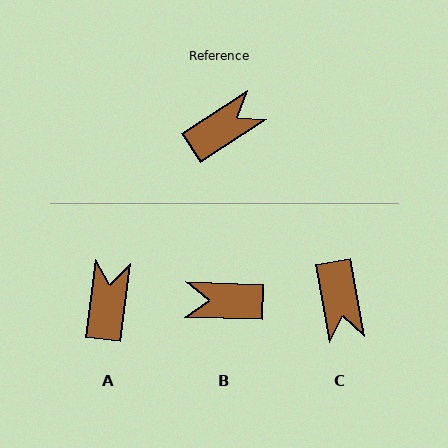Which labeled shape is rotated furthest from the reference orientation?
B, about 145 degrees away.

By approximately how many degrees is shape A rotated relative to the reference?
Approximately 50 degrees counter-clockwise.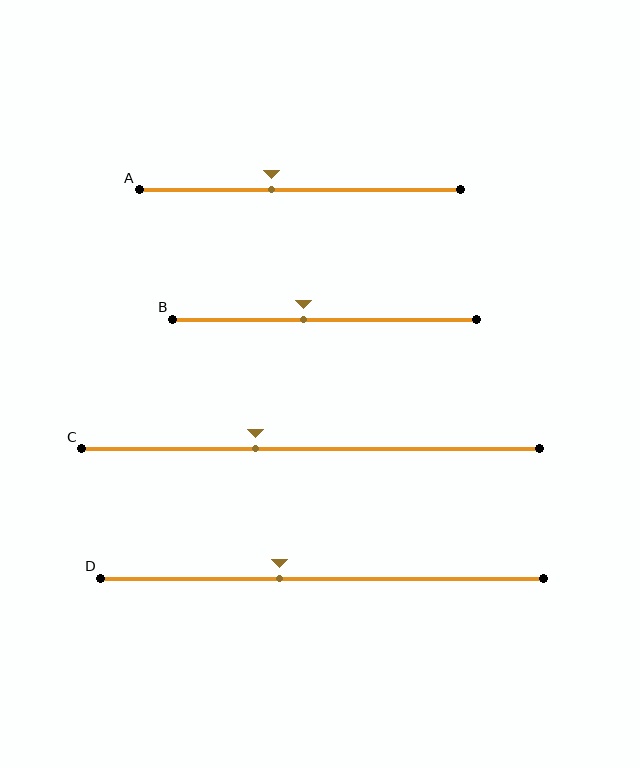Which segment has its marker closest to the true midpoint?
Segment B has its marker closest to the true midpoint.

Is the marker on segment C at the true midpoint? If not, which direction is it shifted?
No, the marker on segment C is shifted to the left by about 12% of the segment length.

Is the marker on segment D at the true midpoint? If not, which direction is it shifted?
No, the marker on segment D is shifted to the left by about 10% of the segment length.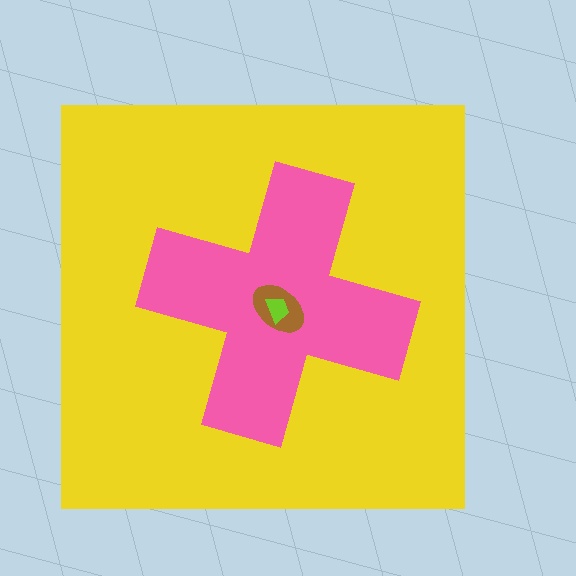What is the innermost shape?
The lime trapezoid.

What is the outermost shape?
The yellow square.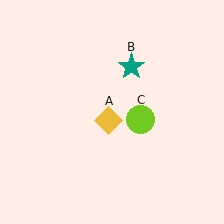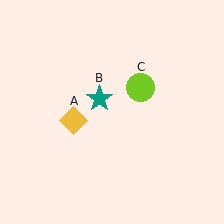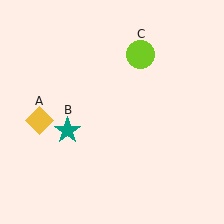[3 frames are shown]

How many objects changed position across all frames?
3 objects changed position: yellow diamond (object A), teal star (object B), lime circle (object C).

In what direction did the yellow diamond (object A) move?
The yellow diamond (object A) moved left.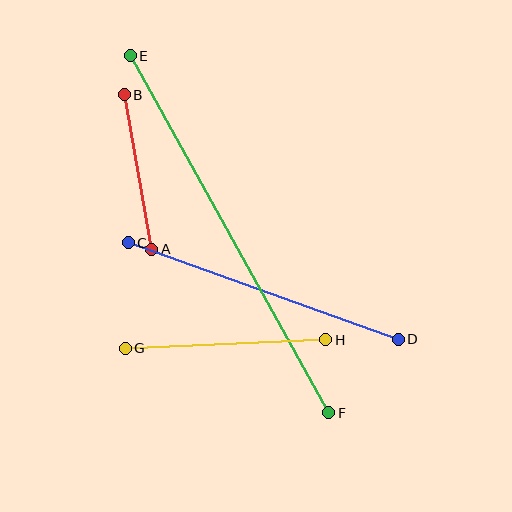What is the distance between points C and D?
The distance is approximately 287 pixels.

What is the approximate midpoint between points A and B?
The midpoint is at approximately (138, 172) pixels.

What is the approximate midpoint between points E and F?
The midpoint is at approximately (229, 234) pixels.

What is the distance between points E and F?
The distance is approximately 409 pixels.